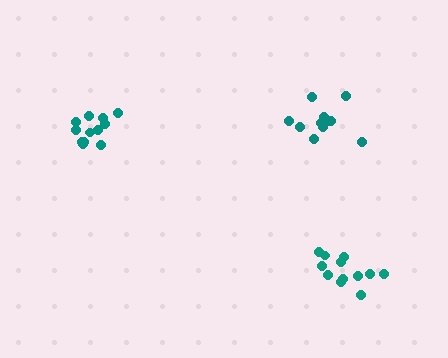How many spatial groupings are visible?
There are 3 spatial groupings.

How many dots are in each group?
Group 1: 12 dots, Group 2: 12 dots, Group 3: 11 dots (35 total).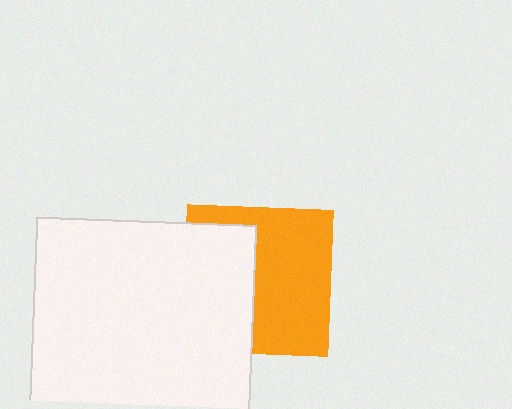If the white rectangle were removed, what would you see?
You would see the complete orange square.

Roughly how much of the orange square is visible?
About half of it is visible (roughly 58%).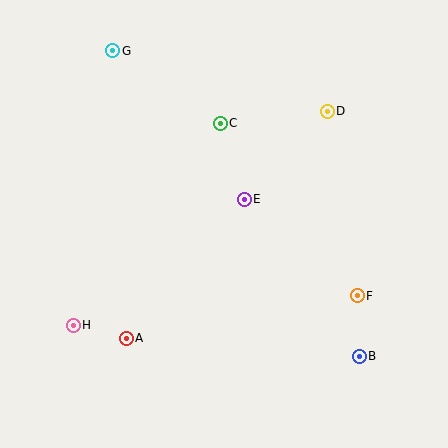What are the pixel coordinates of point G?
Point G is at (113, 51).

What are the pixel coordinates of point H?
Point H is at (73, 325).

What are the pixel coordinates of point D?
Point D is at (327, 111).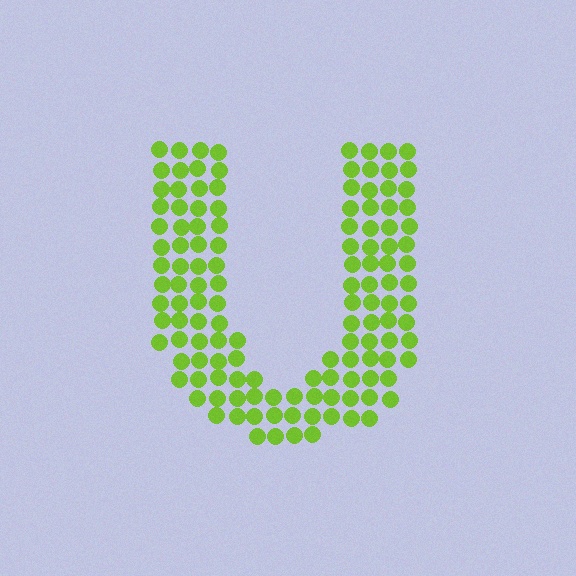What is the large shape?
The large shape is the letter U.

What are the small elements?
The small elements are circles.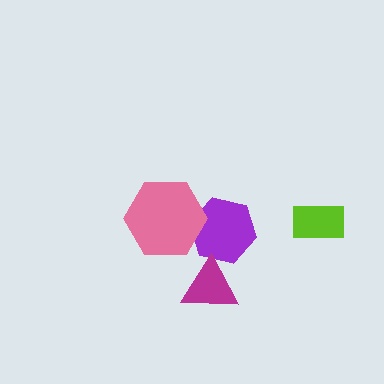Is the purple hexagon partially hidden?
Yes, it is partially covered by another shape.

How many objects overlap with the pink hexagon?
1 object overlaps with the pink hexagon.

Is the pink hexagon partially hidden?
No, no other shape covers it.